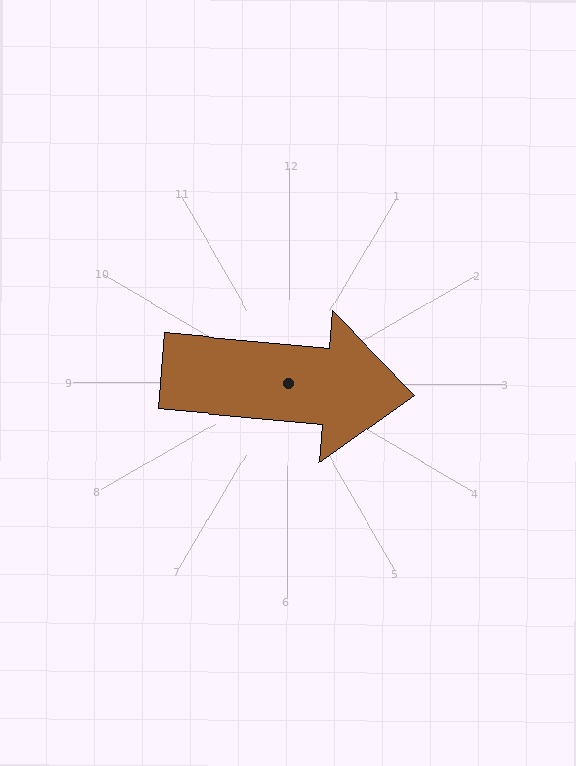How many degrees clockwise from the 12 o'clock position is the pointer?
Approximately 95 degrees.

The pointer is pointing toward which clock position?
Roughly 3 o'clock.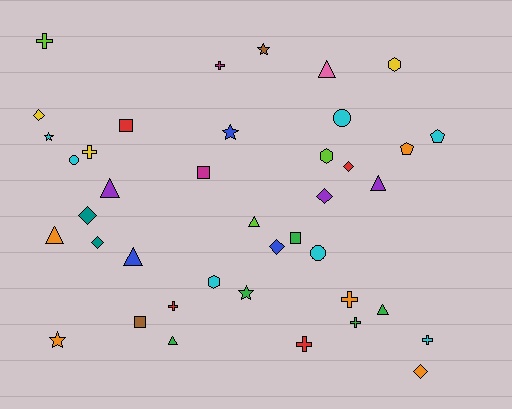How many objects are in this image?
There are 40 objects.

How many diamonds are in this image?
There are 7 diamonds.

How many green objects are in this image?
There are 5 green objects.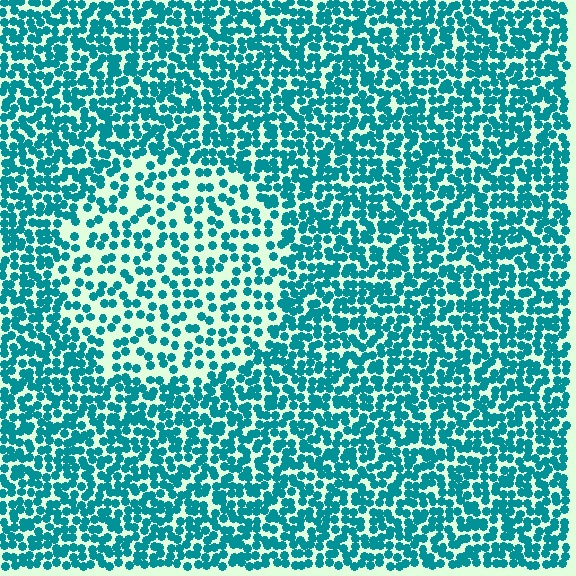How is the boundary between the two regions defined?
The boundary is defined by a change in element density (approximately 1.9x ratio). All elements are the same color, size, and shape.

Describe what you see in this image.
The image contains small teal elements arranged at two different densities. A circle-shaped region is visible where the elements are less densely packed than the surrounding area.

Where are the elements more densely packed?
The elements are more densely packed outside the circle boundary.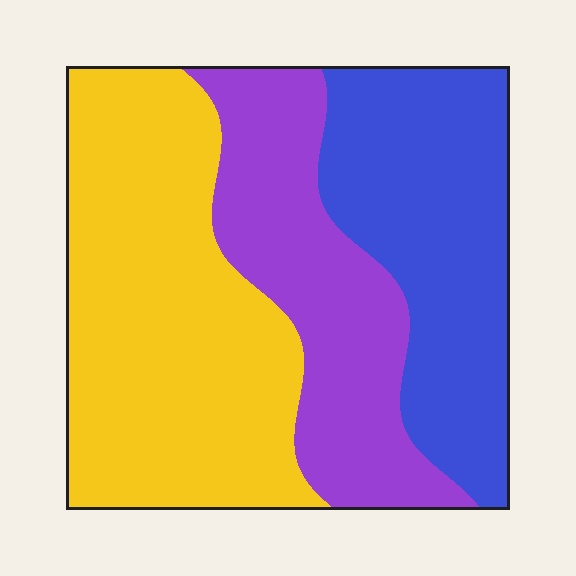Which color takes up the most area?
Yellow, at roughly 45%.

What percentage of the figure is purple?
Purple covers roughly 25% of the figure.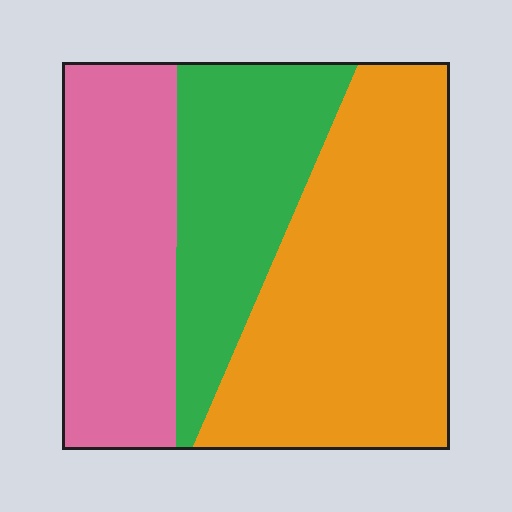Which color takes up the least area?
Green, at roughly 25%.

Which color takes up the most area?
Orange, at roughly 45%.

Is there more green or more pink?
Pink.